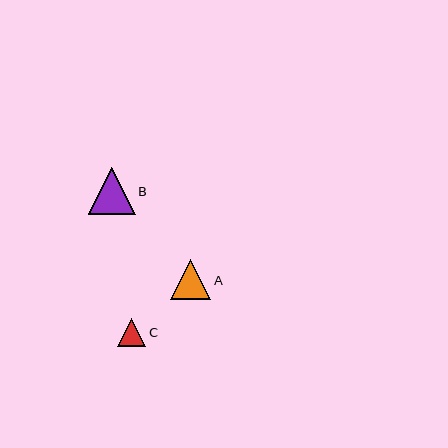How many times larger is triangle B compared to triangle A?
Triangle B is approximately 1.2 times the size of triangle A.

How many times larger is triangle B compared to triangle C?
Triangle B is approximately 1.7 times the size of triangle C.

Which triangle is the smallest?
Triangle C is the smallest with a size of approximately 28 pixels.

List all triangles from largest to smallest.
From largest to smallest: B, A, C.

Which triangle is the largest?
Triangle B is the largest with a size of approximately 47 pixels.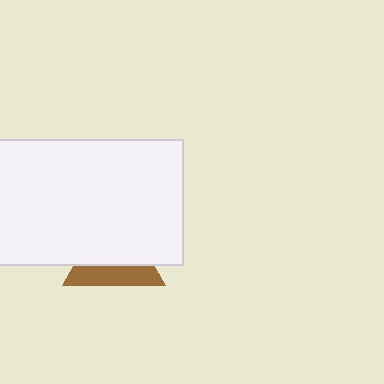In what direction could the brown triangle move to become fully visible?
The brown triangle could move down. That would shift it out from behind the white rectangle entirely.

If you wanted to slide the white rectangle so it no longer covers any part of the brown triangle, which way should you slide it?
Slide it up — that is the most direct way to separate the two shapes.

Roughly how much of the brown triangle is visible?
A small part of it is visible (roughly 39%).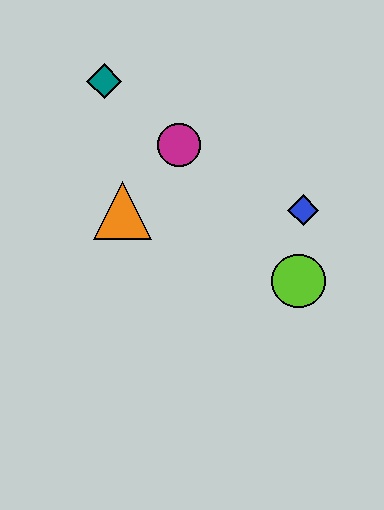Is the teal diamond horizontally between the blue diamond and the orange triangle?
No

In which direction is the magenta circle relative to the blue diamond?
The magenta circle is to the left of the blue diamond.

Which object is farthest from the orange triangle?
The lime circle is farthest from the orange triangle.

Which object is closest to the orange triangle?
The magenta circle is closest to the orange triangle.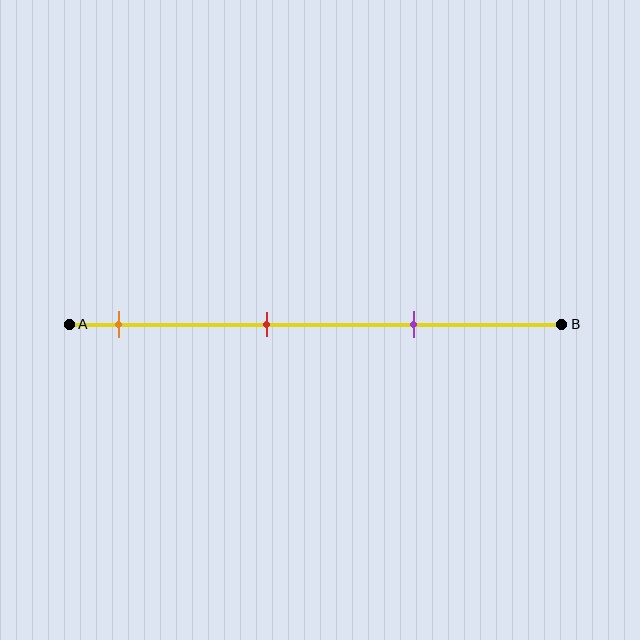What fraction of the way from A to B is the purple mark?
The purple mark is approximately 70% (0.7) of the way from A to B.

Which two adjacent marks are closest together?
The red and purple marks are the closest adjacent pair.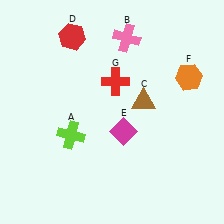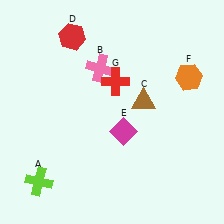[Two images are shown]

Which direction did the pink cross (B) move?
The pink cross (B) moved down.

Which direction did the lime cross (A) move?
The lime cross (A) moved down.